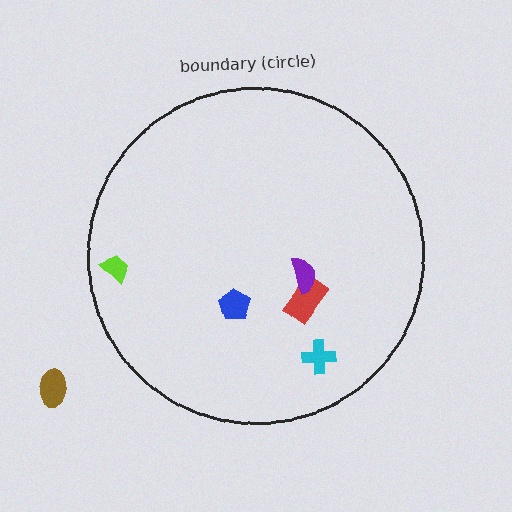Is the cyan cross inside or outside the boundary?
Inside.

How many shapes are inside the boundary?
5 inside, 1 outside.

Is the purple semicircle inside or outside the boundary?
Inside.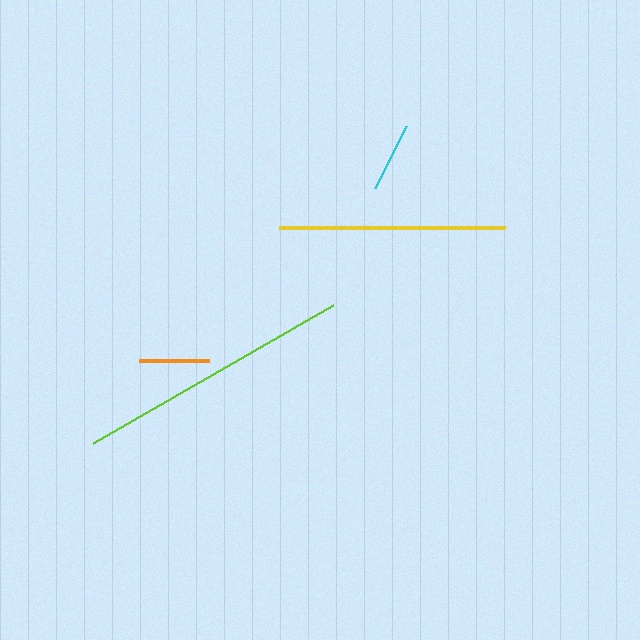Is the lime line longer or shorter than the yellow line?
The lime line is longer than the yellow line.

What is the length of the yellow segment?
The yellow segment is approximately 226 pixels long.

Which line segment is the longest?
The lime line is the longest at approximately 276 pixels.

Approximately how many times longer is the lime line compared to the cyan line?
The lime line is approximately 4.0 times the length of the cyan line.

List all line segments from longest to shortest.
From longest to shortest: lime, yellow, orange, cyan.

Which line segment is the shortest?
The cyan line is the shortest at approximately 69 pixels.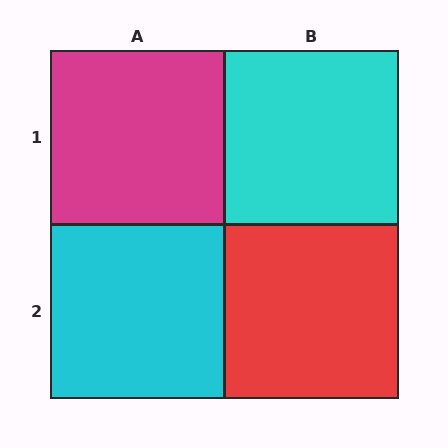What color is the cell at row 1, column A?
Magenta.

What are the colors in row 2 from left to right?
Cyan, red.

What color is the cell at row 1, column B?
Cyan.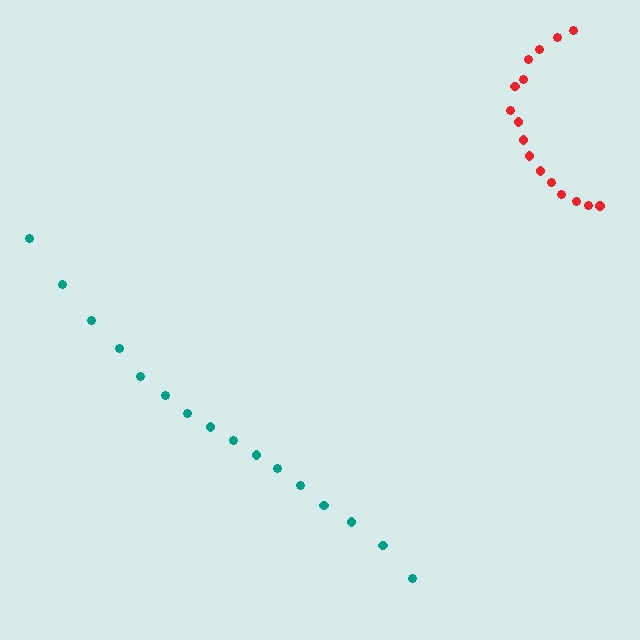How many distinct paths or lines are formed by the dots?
There are 2 distinct paths.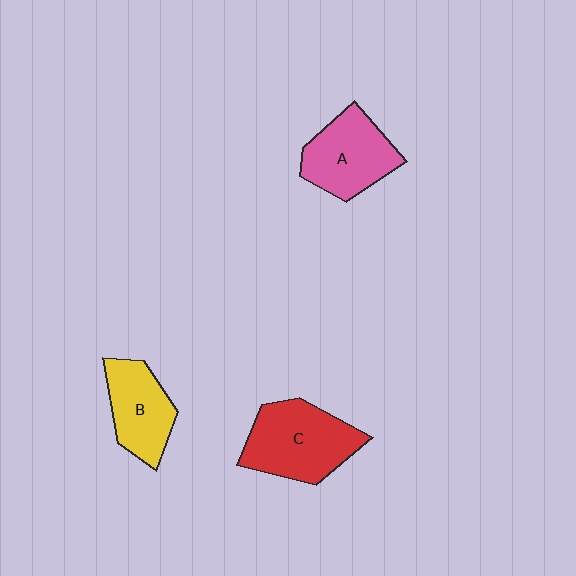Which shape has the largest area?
Shape C (red).